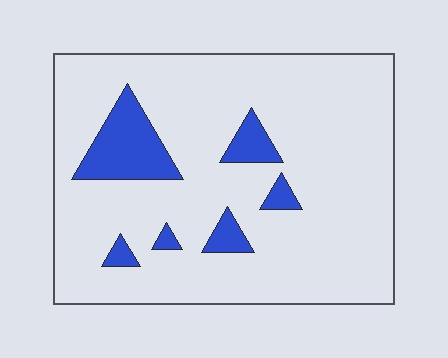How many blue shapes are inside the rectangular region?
6.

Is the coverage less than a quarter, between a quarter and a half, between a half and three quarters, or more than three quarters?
Less than a quarter.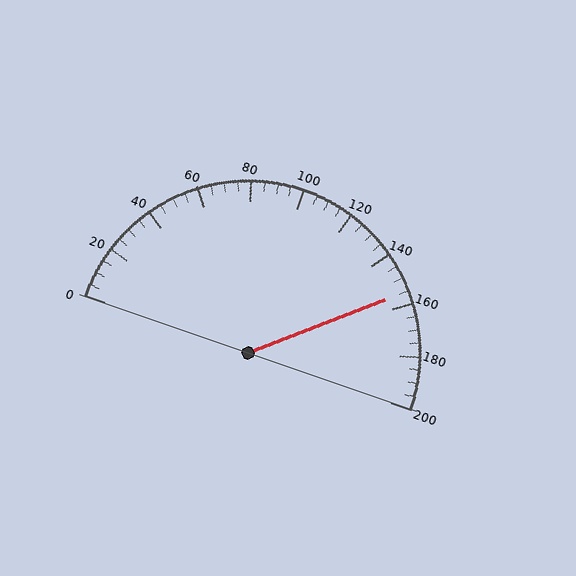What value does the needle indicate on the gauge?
The needle indicates approximately 155.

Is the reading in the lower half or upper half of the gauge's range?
The reading is in the upper half of the range (0 to 200).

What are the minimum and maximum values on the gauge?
The gauge ranges from 0 to 200.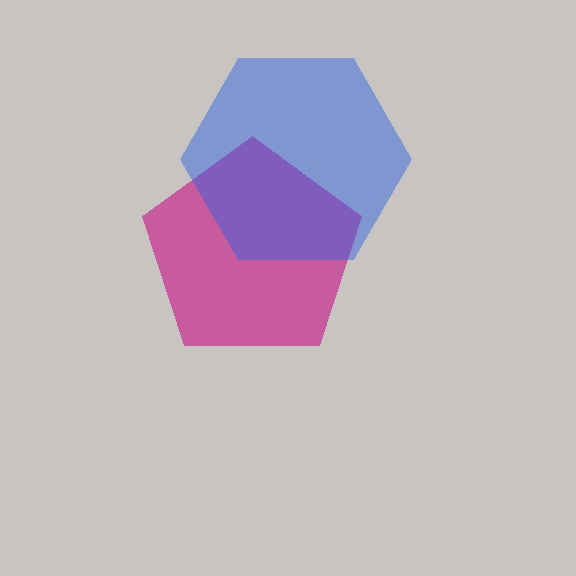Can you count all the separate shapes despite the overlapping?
Yes, there are 2 separate shapes.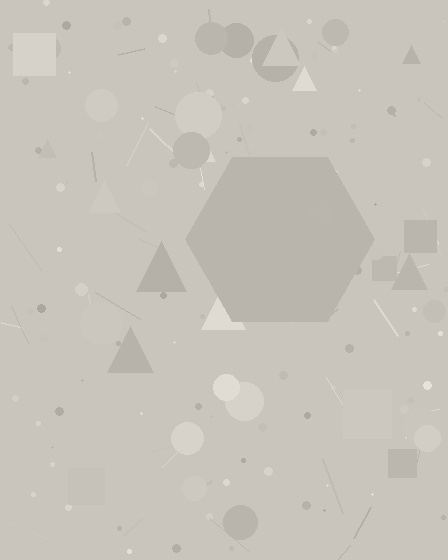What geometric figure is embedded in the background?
A hexagon is embedded in the background.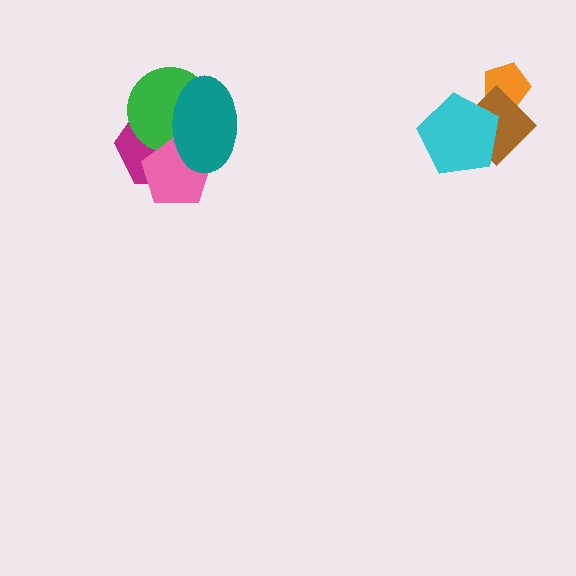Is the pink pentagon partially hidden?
Yes, it is partially covered by another shape.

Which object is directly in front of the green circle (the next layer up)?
The pink pentagon is directly in front of the green circle.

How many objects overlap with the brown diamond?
2 objects overlap with the brown diamond.